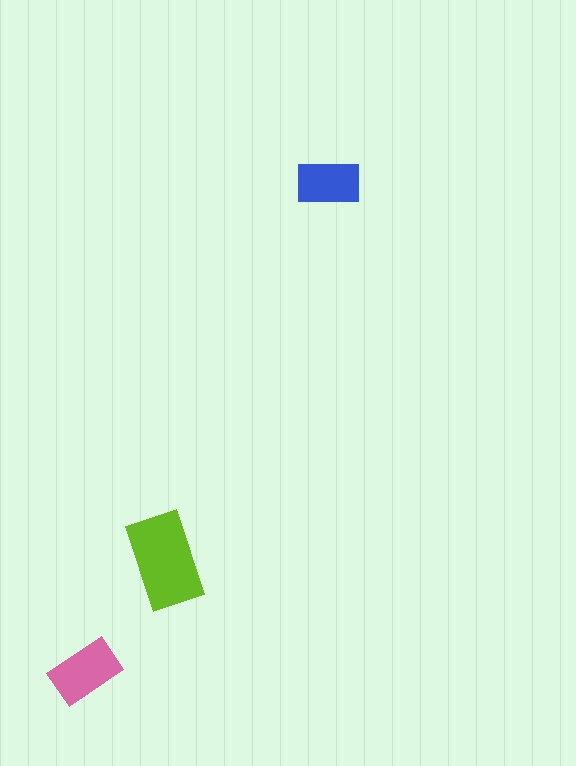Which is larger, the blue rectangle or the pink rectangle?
The pink one.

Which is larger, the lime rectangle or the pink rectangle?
The lime one.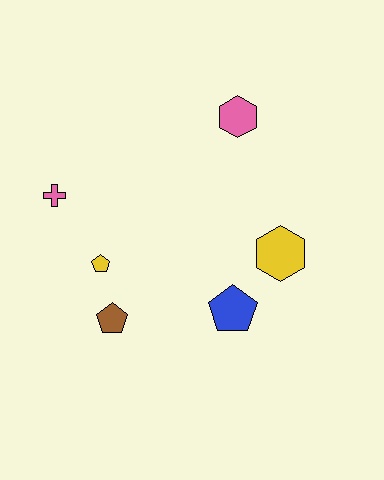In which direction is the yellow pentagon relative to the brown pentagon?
The yellow pentagon is above the brown pentagon.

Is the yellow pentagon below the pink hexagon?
Yes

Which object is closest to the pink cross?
The yellow pentagon is closest to the pink cross.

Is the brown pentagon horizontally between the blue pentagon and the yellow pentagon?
Yes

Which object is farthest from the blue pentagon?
The pink cross is farthest from the blue pentagon.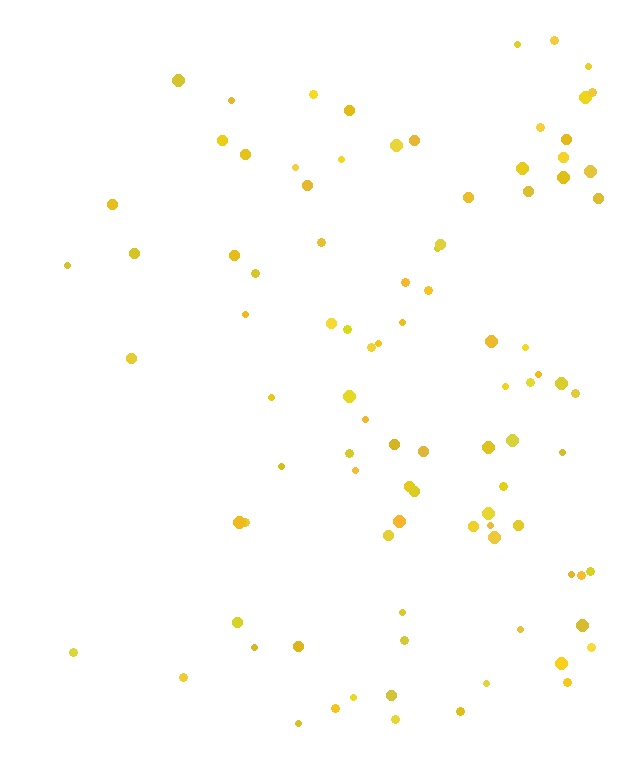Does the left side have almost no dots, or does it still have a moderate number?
Still a moderate number, just noticeably fewer than the right.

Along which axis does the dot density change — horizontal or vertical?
Horizontal.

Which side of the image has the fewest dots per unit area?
The left.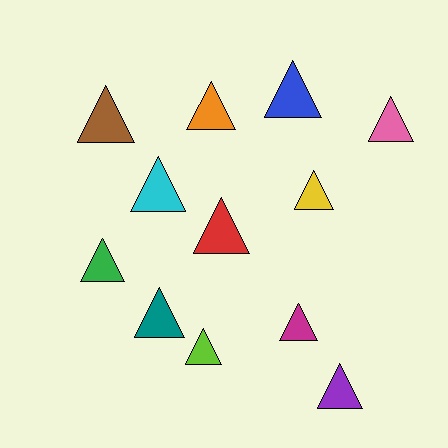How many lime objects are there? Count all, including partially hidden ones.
There is 1 lime object.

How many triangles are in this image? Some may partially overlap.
There are 12 triangles.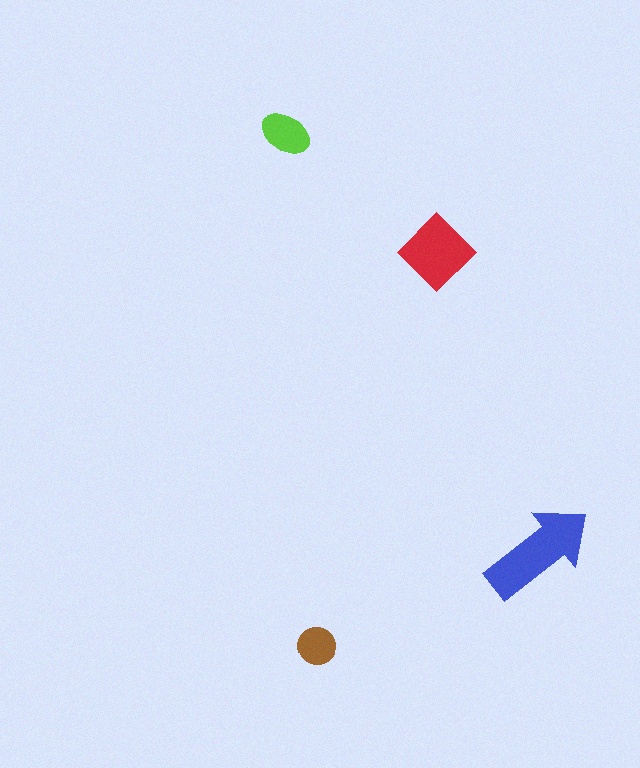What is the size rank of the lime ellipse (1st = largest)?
3rd.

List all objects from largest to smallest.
The blue arrow, the red diamond, the lime ellipse, the brown circle.